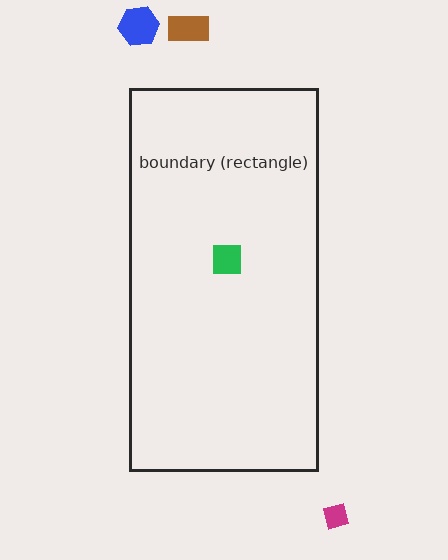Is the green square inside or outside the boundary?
Inside.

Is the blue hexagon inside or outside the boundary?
Outside.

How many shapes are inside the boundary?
1 inside, 3 outside.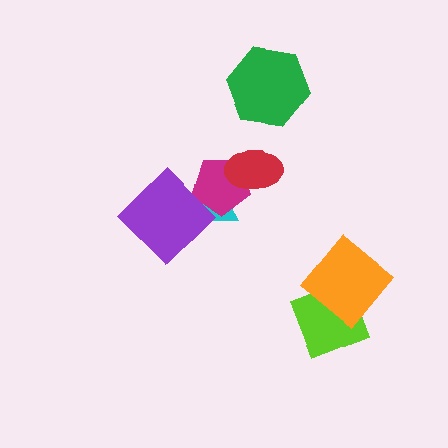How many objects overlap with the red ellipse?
2 objects overlap with the red ellipse.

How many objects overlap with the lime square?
1 object overlaps with the lime square.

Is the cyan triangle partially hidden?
Yes, it is partially covered by another shape.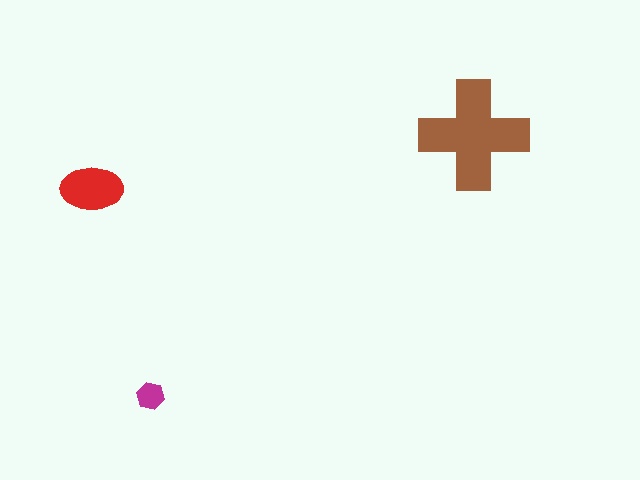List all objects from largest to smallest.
The brown cross, the red ellipse, the magenta hexagon.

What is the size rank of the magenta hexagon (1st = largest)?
3rd.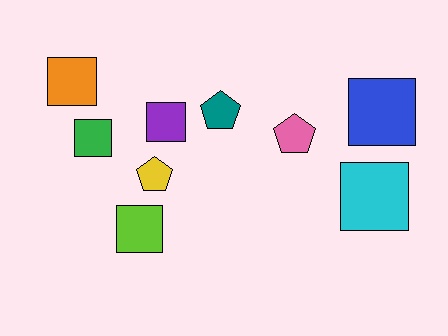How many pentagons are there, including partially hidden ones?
There are 3 pentagons.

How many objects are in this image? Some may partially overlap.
There are 9 objects.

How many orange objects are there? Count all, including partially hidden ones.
There is 1 orange object.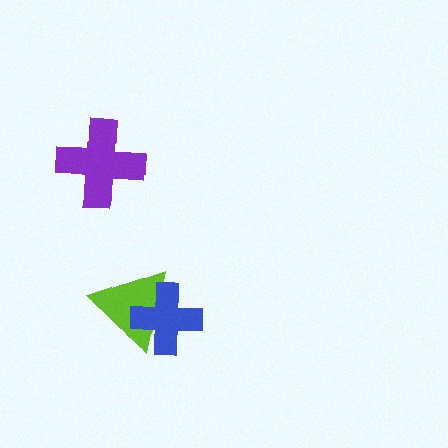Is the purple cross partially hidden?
No, no other shape covers it.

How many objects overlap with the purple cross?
0 objects overlap with the purple cross.